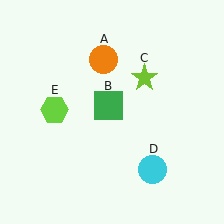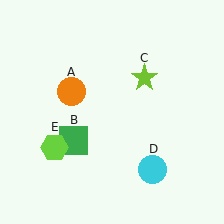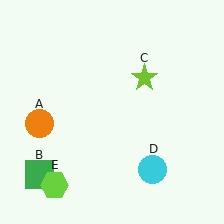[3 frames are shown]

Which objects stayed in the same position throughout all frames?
Lime star (object C) and cyan circle (object D) remained stationary.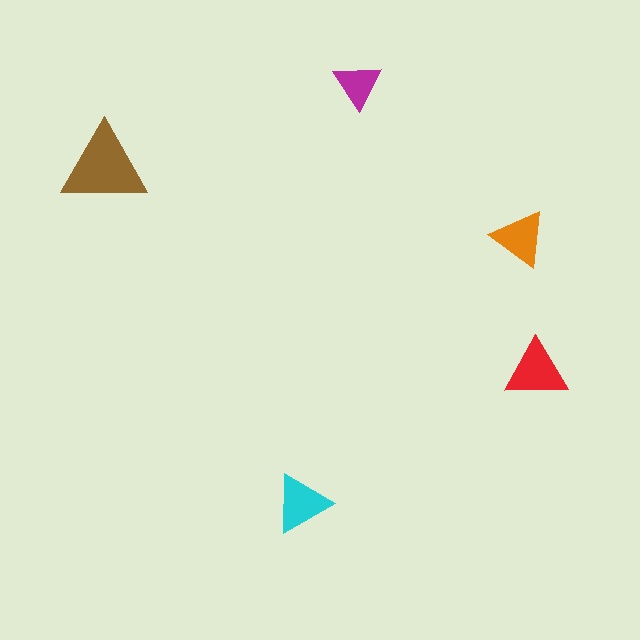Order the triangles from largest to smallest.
the brown one, the red one, the cyan one, the orange one, the magenta one.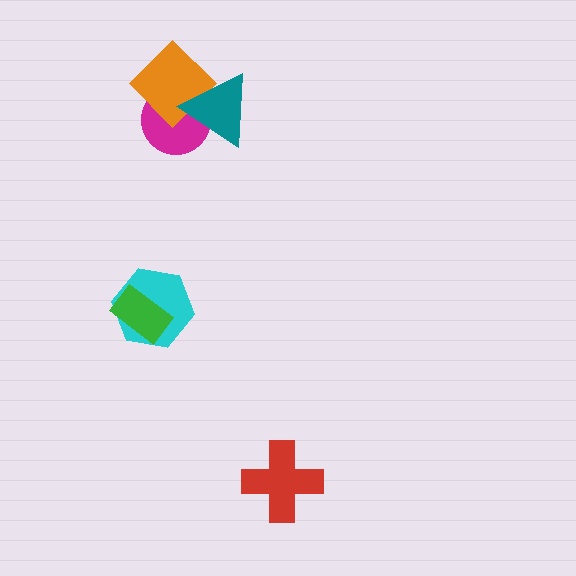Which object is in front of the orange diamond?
The teal triangle is in front of the orange diamond.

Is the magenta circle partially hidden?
Yes, it is partially covered by another shape.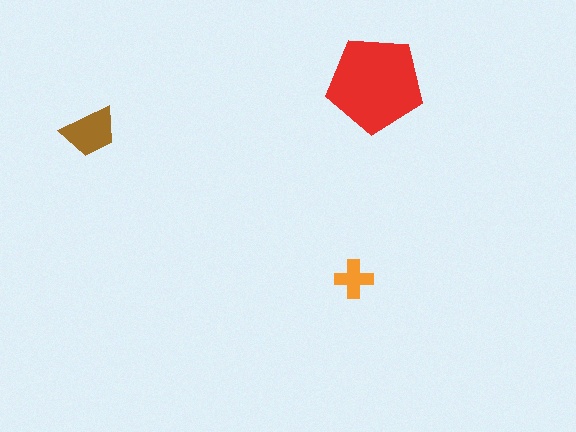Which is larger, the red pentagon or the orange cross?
The red pentagon.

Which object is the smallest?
The orange cross.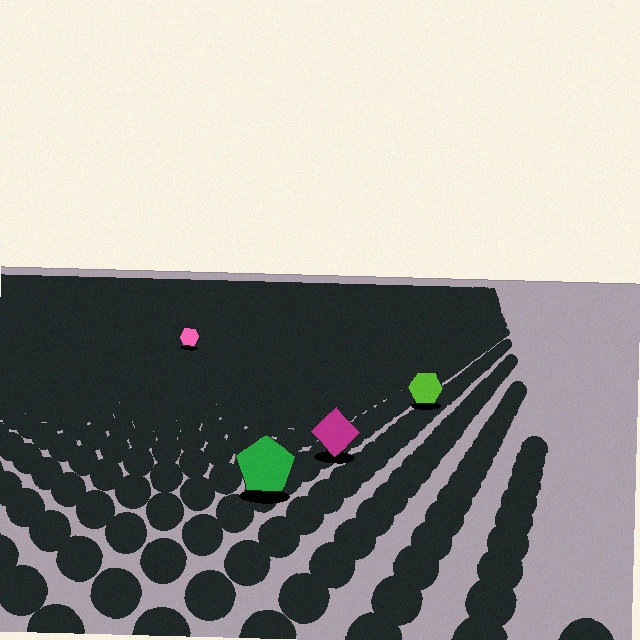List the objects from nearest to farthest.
From nearest to farthest: the green pentagon, the magenta diamond, the lime hexagon, the pink hexagon.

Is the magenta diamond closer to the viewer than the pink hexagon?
Yes. The magenta diamond is closer — you can tell from the texture gradient: the ground texture is coarser near it.